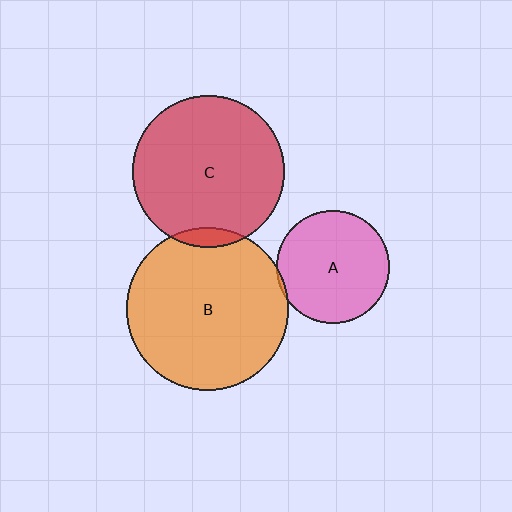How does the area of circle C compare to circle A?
Approximately 1.8 times.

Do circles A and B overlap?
Yes.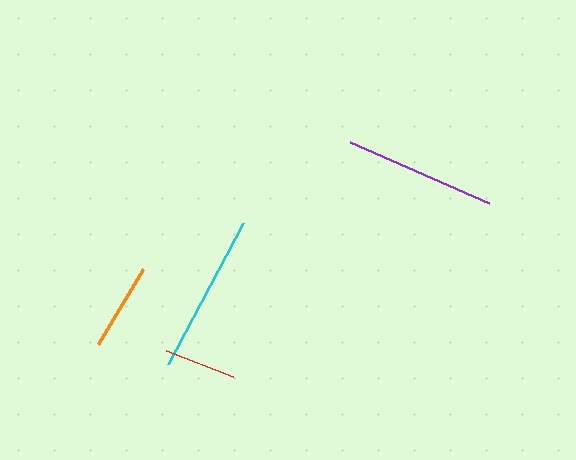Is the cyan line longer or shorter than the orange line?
The cyan line is longer than the orange line.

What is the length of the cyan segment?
The cyan segment is approximately 160 pixels long.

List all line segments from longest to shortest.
From longest to shortest: cyan, purple, orange, red.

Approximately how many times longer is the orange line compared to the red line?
The orange line is approximately 1.2 times the length of the red line.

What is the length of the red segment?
The red segment is approximately 72 pixels long.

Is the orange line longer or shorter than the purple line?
The purple line is longer than the orange line.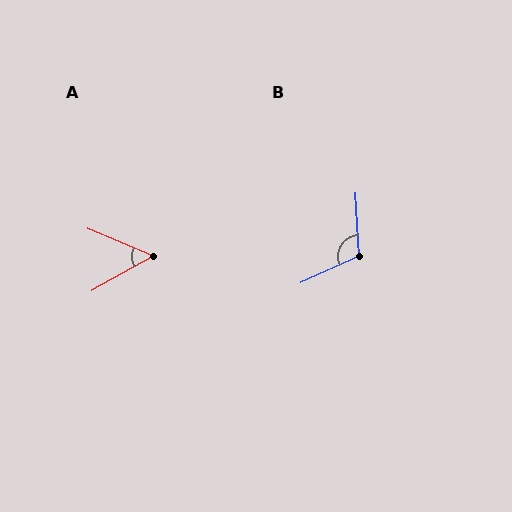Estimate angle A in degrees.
Approximately 52 degrees.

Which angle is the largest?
B, at approximately 112 degrees.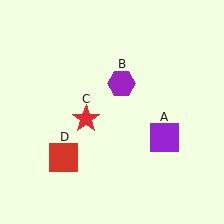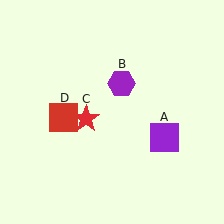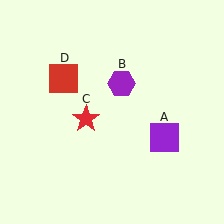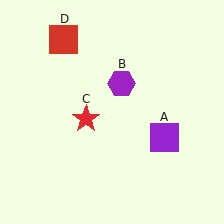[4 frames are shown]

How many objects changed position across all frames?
1 object changed position: red square (object D).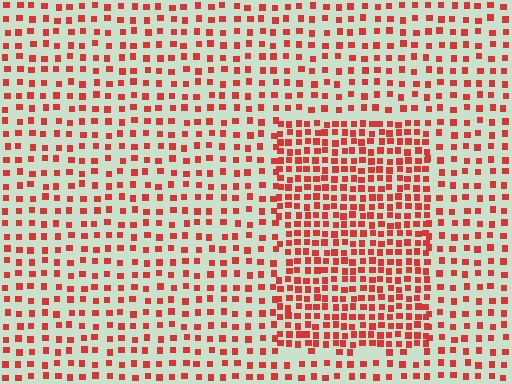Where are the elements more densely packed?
The elements are more densely packed inside the rectangle boundary.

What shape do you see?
I see a rectangle.